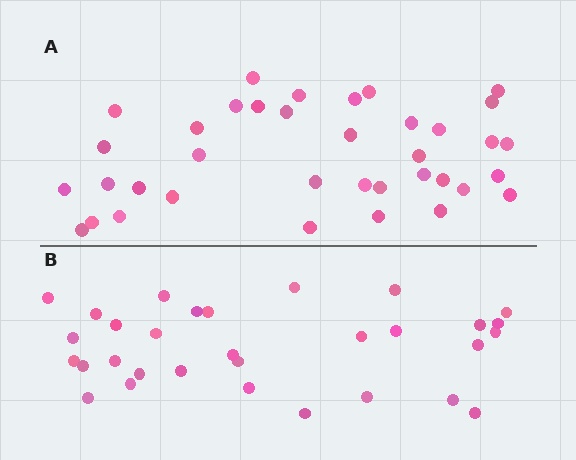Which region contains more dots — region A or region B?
Region A (the top region) has more dots.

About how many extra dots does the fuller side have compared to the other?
Region A has about 6 more dots than region B.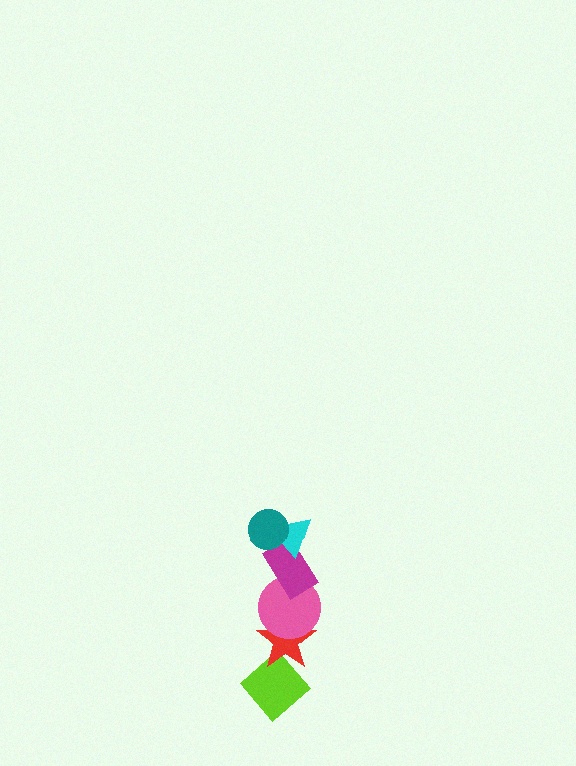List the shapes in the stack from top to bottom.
From top to bottom: the teal circle, the cyan triangle, the magenta rectangle, the pink circle, the red star, the lime diamond.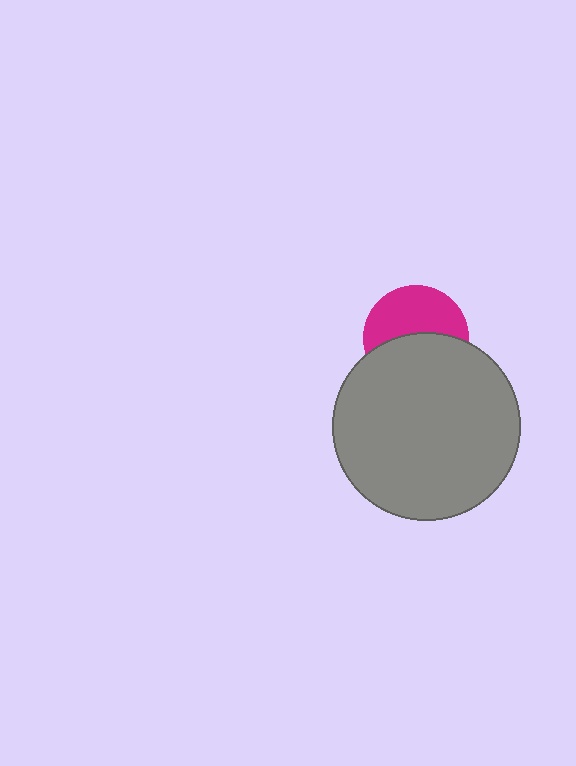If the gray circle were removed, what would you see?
You would see the complete magenta circle.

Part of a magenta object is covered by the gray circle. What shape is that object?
It is a circle.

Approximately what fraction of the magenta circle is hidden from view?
Roughly 50% of the magenta circle is hidden behind the gray circle.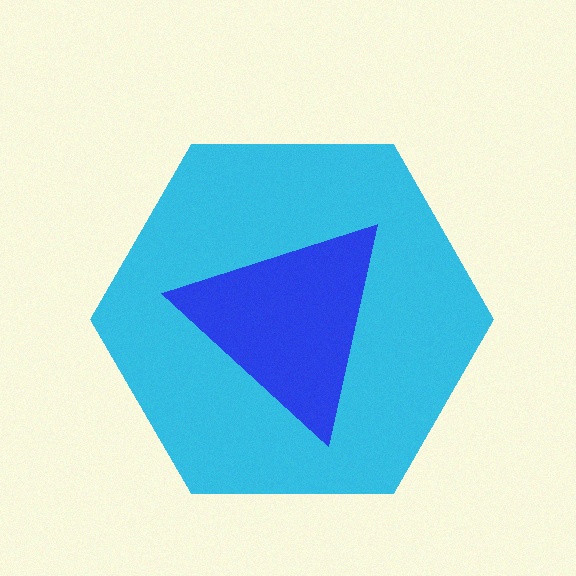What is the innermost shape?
The blue triangle.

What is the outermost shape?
The cyan hexagon.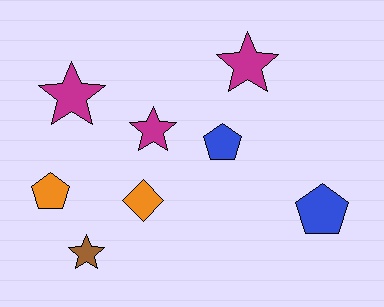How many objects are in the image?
There are 8 objects.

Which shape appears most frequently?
Star, with 4 objects.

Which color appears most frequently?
Magenta, with 3 objects.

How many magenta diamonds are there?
There are no magenta diamonds.